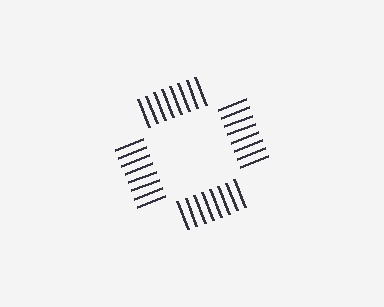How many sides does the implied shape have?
4 sides — the line-ends trace a square.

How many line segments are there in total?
32 — 8 along each of the 4 edges.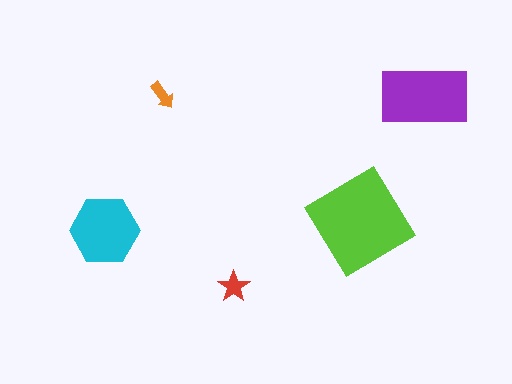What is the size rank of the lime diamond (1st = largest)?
1st.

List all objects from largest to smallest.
The lime diamond, the purple rectangle, the cyan hexagon, the red star, the orange arrow.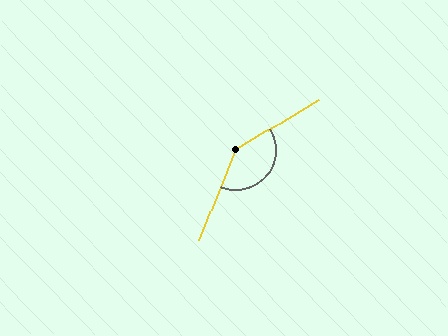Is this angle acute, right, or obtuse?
It is obtuse.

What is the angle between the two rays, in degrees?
Approximately 142 degrees.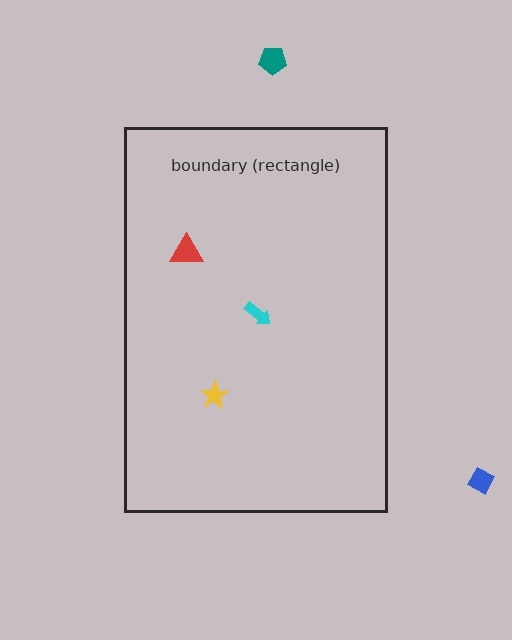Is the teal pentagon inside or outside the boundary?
Outside.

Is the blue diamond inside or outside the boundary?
Outside.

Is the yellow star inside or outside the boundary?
Inside.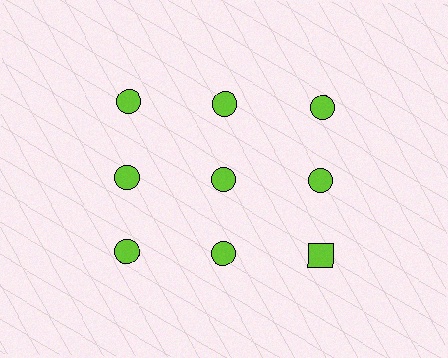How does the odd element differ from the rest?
It has a different shape: square instead of circle.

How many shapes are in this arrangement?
There are 9 shapes arranged in a grid pattern.